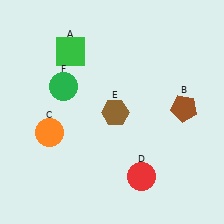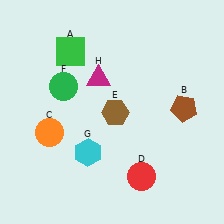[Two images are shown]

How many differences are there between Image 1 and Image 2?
There are 2 differences between the two images.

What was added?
A cyan hexagon (G), a magenta triangle (H) were added in Image 2.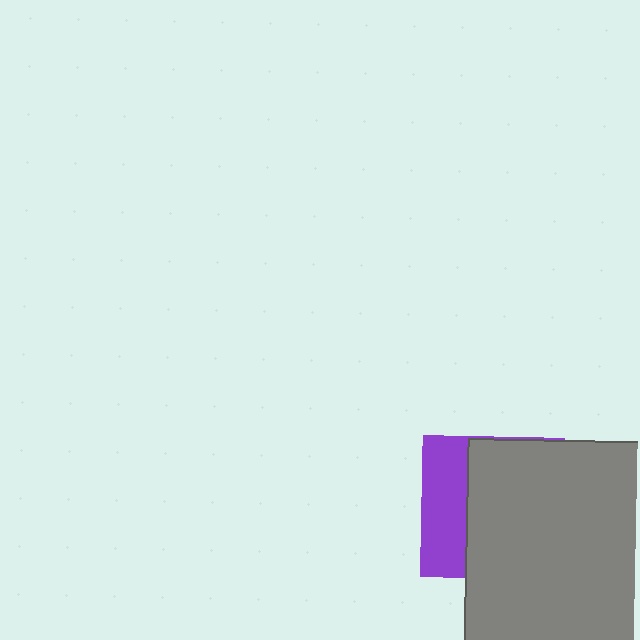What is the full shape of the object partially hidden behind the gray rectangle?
The partially hidden object is a purple square.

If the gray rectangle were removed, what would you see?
You would see the complete purple square.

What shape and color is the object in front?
The object in front is a gray rectangle.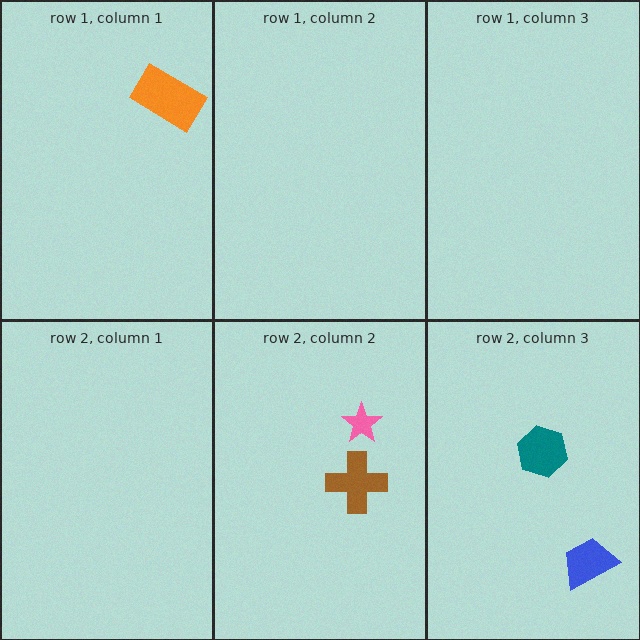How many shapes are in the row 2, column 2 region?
2.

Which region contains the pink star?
The row 2, column 2 region.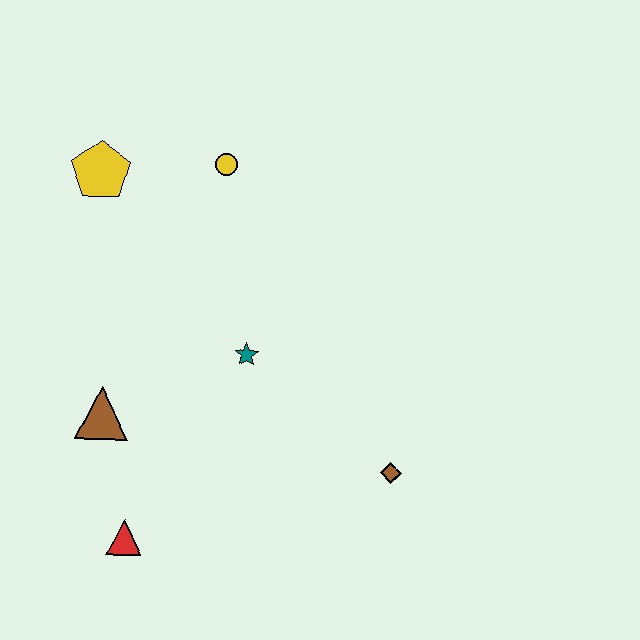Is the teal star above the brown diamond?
Yes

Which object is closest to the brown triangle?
The red triangle is closest to the brown triangle.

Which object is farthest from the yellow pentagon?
The brown diamond is farthest from the yellow pentagon.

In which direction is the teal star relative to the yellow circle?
The teal star is below the yellow circle.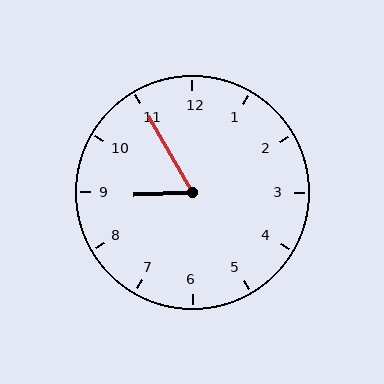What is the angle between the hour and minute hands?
Approximately 62 degrees.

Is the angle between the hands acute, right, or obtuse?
It is acute.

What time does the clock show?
8:55.